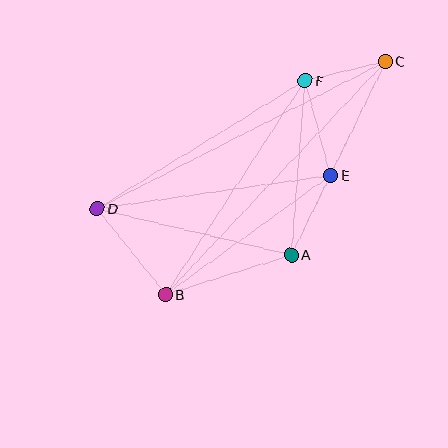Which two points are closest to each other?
Points C and F are closest to each other.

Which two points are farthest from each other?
Points C and D are farthest from each other.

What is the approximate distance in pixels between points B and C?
The distance between B and C is approximately 321 pixels.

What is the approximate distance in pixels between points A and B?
The distance between A and B is approximately 132 pixels.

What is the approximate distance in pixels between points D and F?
The distance between D and F is approximately 244 pixels.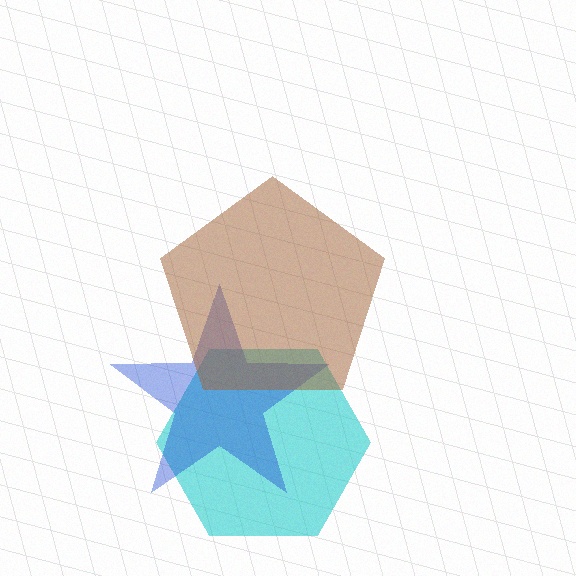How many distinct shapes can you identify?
There are 3 distinct shapes: a cyan hexagon, a blue star, a brown pentagon.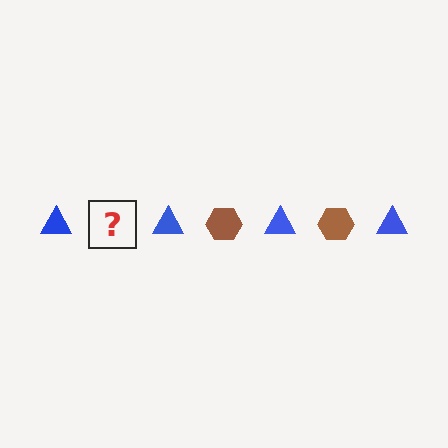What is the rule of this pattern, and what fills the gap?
The rule is that the pattern alternates between blue triangle and brown hexagon. The gap should be filled with a brown hexagon.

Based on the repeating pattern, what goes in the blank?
The blank should be a brown hexagon.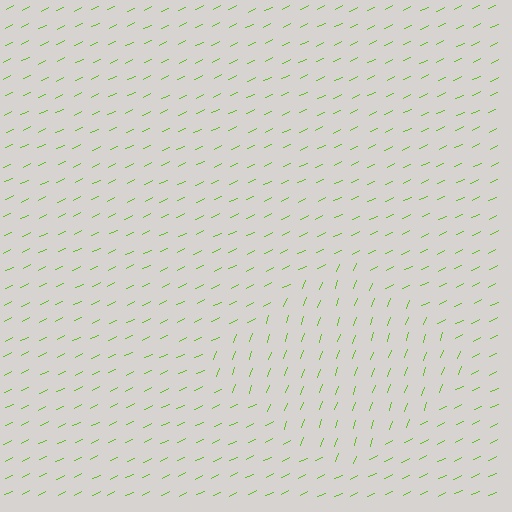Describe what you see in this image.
The image is filled with small lime line segments. A diamond region in the image has lines oriented differently from the surrounding lines, creating a visible texture boundary.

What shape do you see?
I see a diamond.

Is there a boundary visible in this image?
Yes, there is a texture boundary formed by a change in line orientation.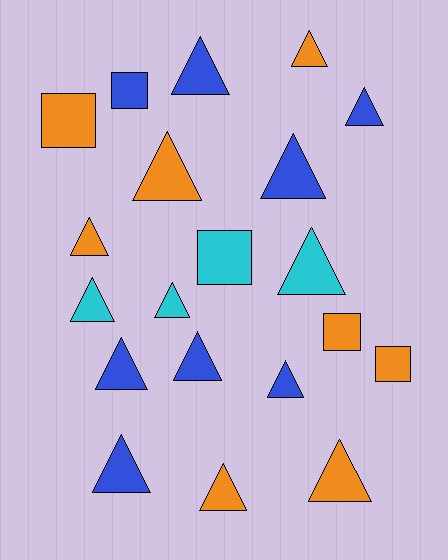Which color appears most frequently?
Blue, with 8 objects.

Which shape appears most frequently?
Triangle, with 15 objects.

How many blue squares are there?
There is 1 blue square.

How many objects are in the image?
There are 20 objects.